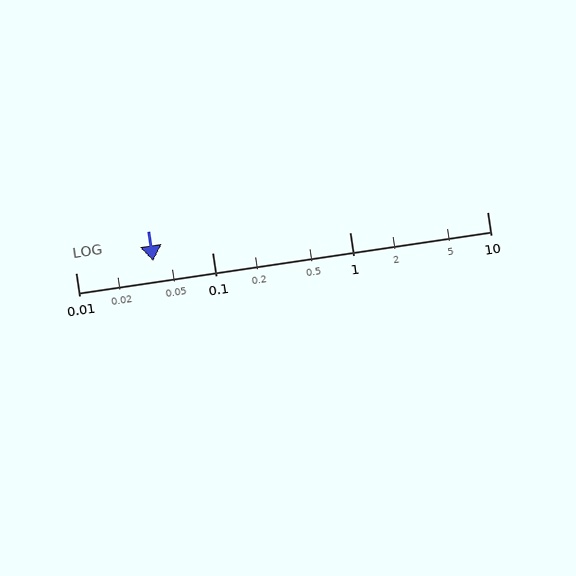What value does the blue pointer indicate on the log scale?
The pointer indicates approximately 0.037.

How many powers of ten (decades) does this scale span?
The scale spans 3 decades, from 0.01 to 10.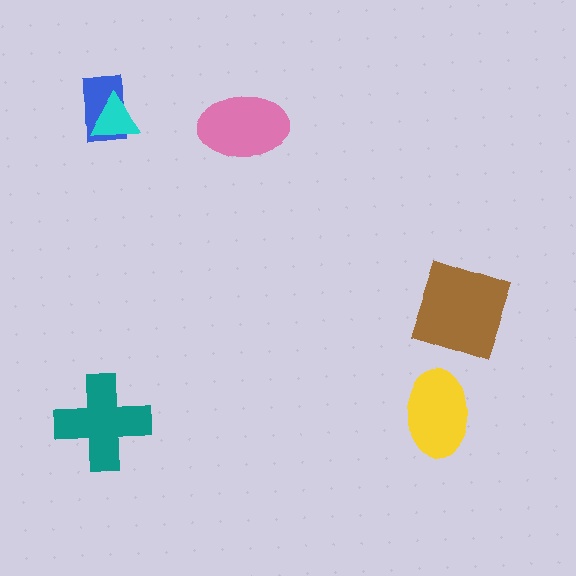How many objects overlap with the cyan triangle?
1 object overlaps with the cyan triangle.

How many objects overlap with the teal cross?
0 objects overlap with the teal cross.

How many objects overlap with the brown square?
0 objects overlap with the brown square.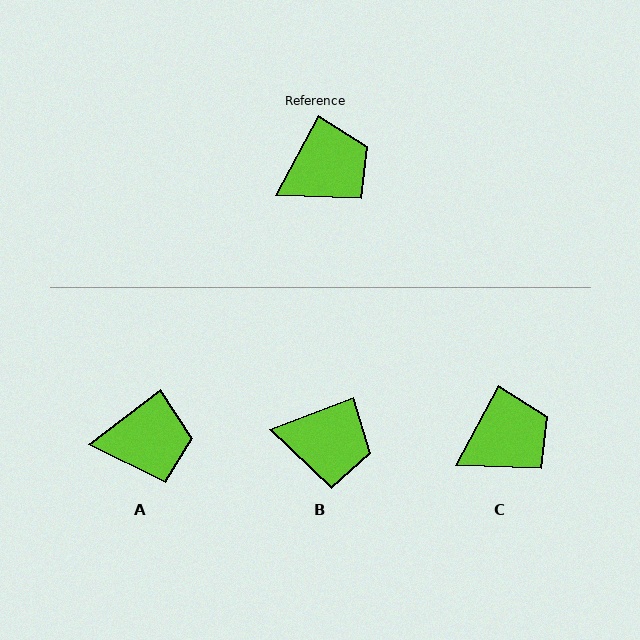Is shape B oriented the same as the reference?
No, it is off by about 41 degrees.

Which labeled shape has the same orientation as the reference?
C.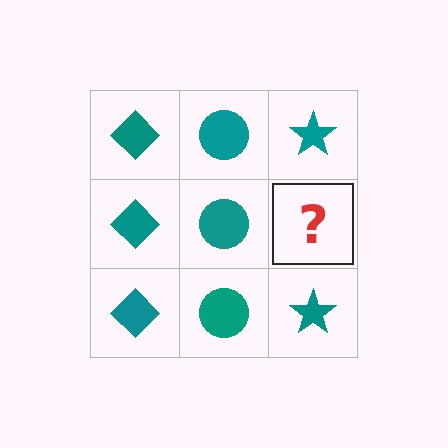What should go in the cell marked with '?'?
The missing cell should contain a teal star.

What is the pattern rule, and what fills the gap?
The rule is that each column has a consistent shape. The gap should be filled with a teal star.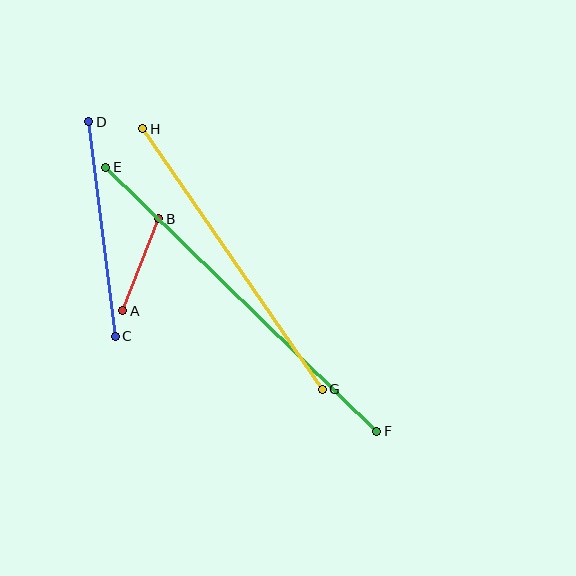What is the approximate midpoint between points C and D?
The midpoint is at approximately (102, 229) pixels.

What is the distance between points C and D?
The distance is approximately 216 pixels.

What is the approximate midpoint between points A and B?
The midpoint is at approximately (141, 265) pixels.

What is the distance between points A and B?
The distance is approximately 99 pixels.